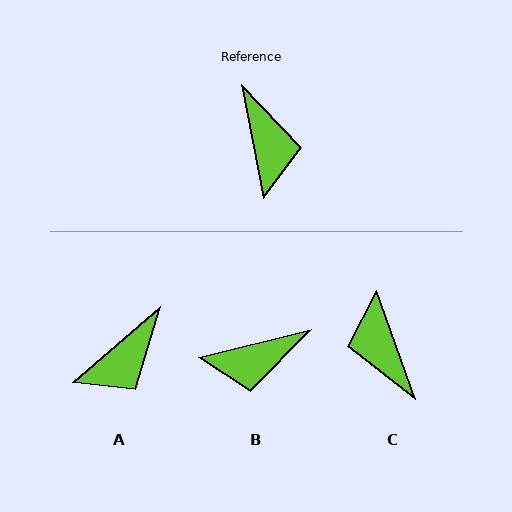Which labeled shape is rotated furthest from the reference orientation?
C, about 171 degrees away.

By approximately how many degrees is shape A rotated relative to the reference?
Approximately 60 degrees clockwise.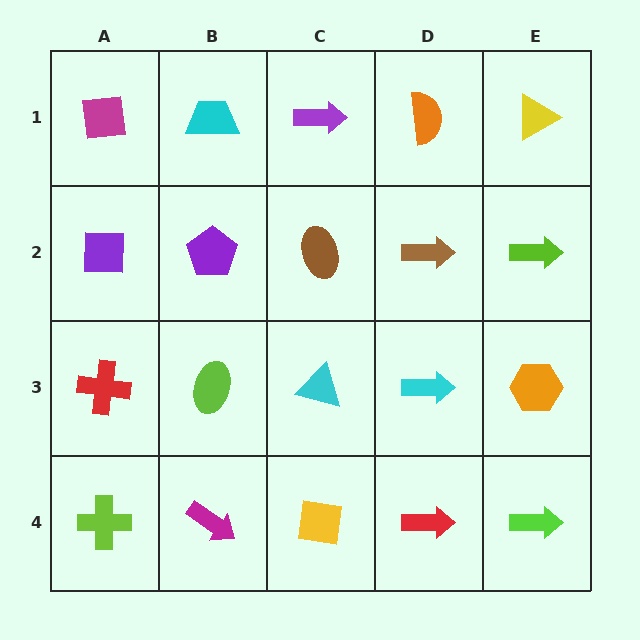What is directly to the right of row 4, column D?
A lime arrow.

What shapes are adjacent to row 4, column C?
A cyan triangle (row 3, column C), a magenta arrow (row 4, column B), a red arrow (row 4, column D).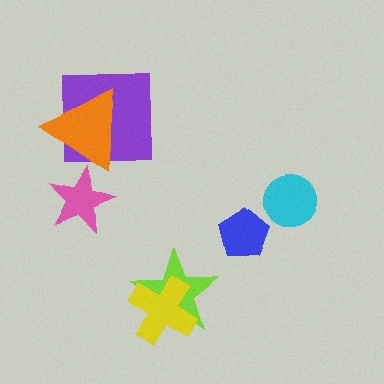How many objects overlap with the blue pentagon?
0 objects overlap with the blue pentagon.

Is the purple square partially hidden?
Yes, it is partially covered by another shape.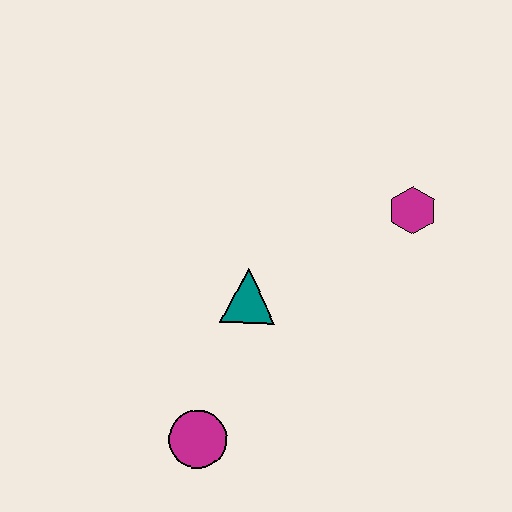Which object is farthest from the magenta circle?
The magenta hexagon is farthest from the magenta circle.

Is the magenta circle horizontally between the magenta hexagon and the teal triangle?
No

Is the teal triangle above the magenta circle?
Yes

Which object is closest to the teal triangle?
The magenta circle is closest to the teal triangle.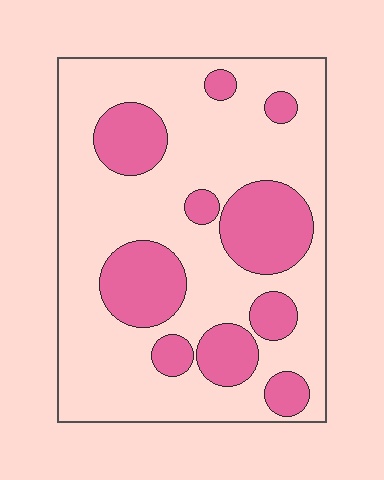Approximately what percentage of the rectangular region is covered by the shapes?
Approximately 30%.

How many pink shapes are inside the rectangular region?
10.